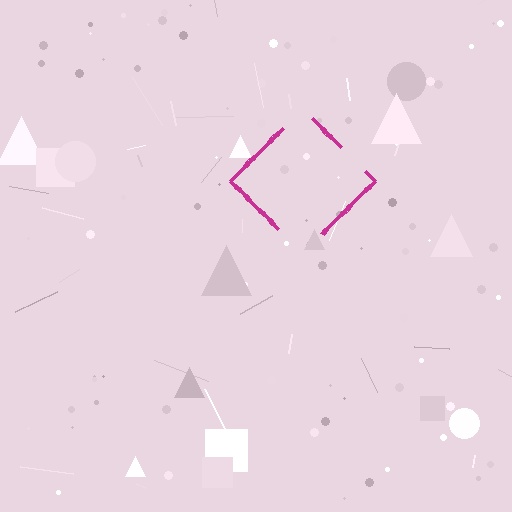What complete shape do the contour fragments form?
The contour fragments form a diamond.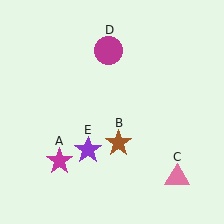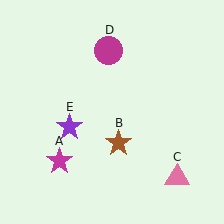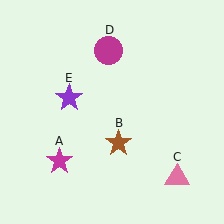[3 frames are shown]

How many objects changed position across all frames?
1 object changed position: purple star (object E).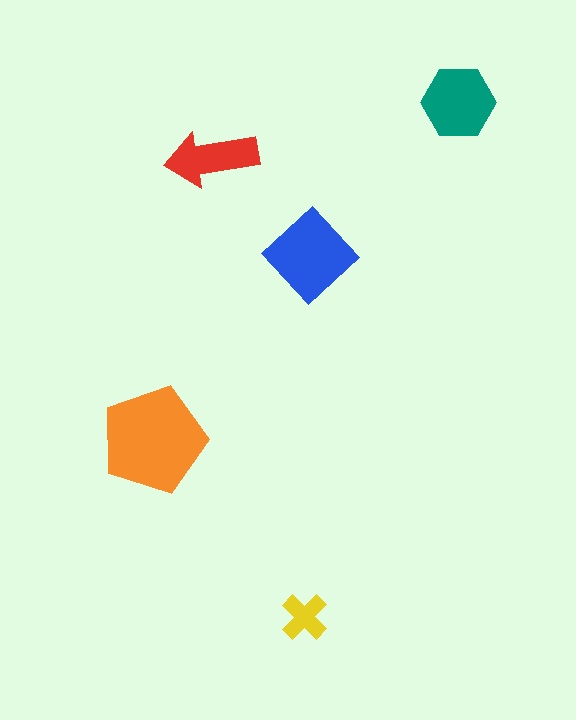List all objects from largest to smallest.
The orange pentagon, the blue diamond, the teal hexagon, the red arrow, the yellow cross.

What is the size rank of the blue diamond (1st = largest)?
2nd.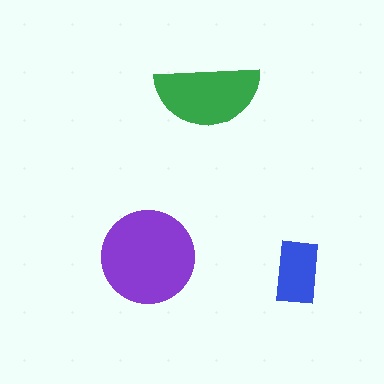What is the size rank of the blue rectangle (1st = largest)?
3rd.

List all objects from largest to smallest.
The purple circle, the green semicircle, the blue rectangle.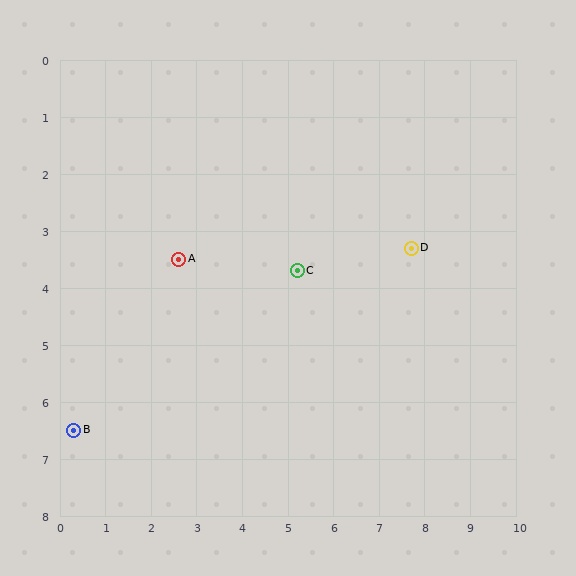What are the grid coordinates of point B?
Point B is at approximately (0.3, 6.5).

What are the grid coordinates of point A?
Point A is at approximately (2.6, 3.5).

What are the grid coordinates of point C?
Point C is at approximately (5.2, 3.7).